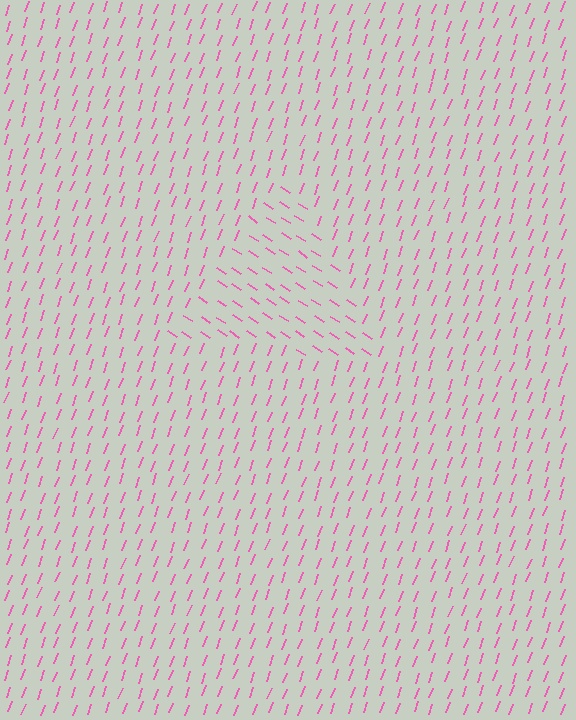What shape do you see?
I see a triangle.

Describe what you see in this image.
The image is filled with small pink line segments. A triangle region in the image has lines oriented differently from the surrounding lines, creating a visible texture boundary.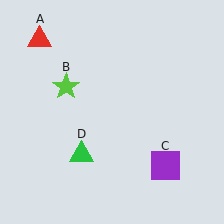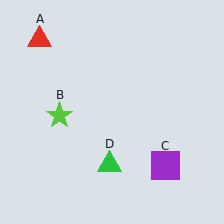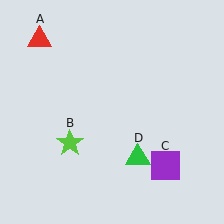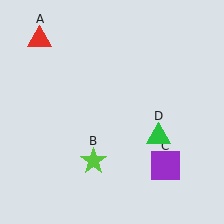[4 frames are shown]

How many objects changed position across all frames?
2 objects changed position: lime star (object B), green triangle (object D).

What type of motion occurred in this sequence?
The lime star (object B), green triangle (object D) rotated counterclockwise around the center of the scene.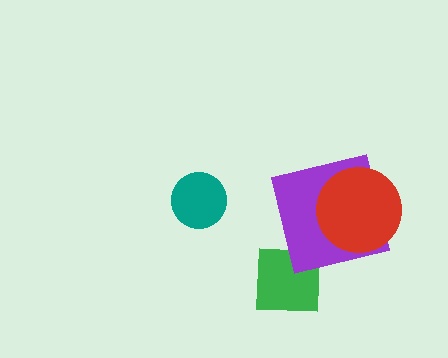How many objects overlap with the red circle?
1 object overlaps with the red circle.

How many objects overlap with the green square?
0 objects overlap with the green square.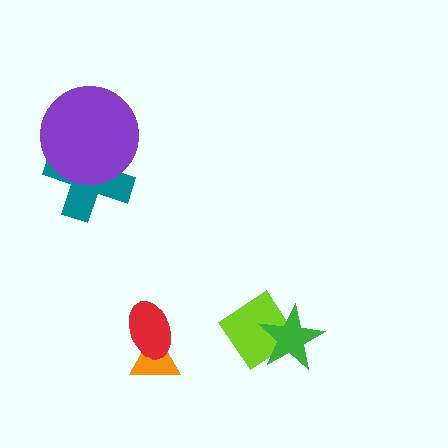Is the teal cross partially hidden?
Yes, it is partially covered by another shape.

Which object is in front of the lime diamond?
The green star is in front of the lime diamond.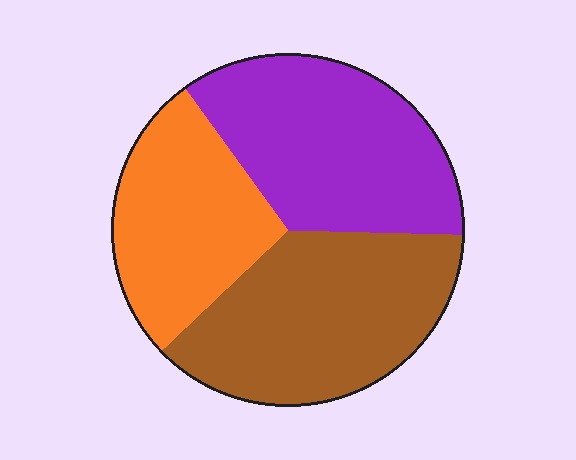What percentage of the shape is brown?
Brown takes up between a quarter and a half of the shape.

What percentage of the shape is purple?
Purple takes up about three eighths (3/8) of the shape.